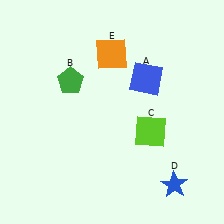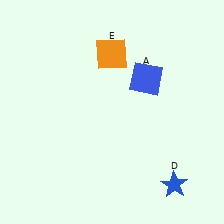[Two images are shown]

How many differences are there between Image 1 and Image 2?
There are 2 differences between the two images.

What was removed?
The lime square (C), the green pentagon (B) were removed in Image 2.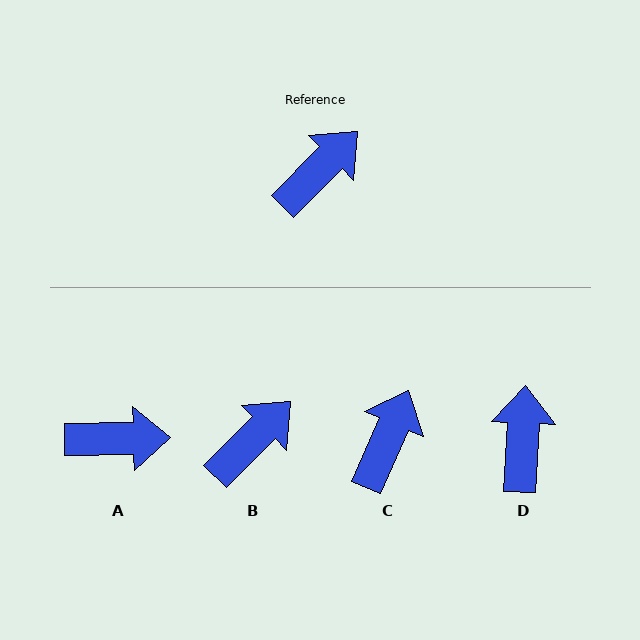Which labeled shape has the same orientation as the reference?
B.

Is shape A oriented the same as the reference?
No, it is off by about 44 degrees.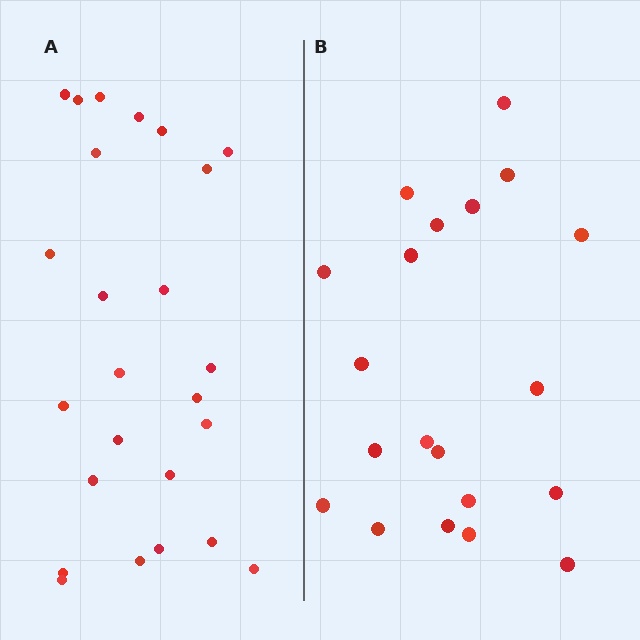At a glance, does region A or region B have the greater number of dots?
Region A (the left region) has more dots.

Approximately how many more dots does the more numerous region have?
Region A has about 5 more dots than region B.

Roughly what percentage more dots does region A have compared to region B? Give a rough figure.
About 25% more.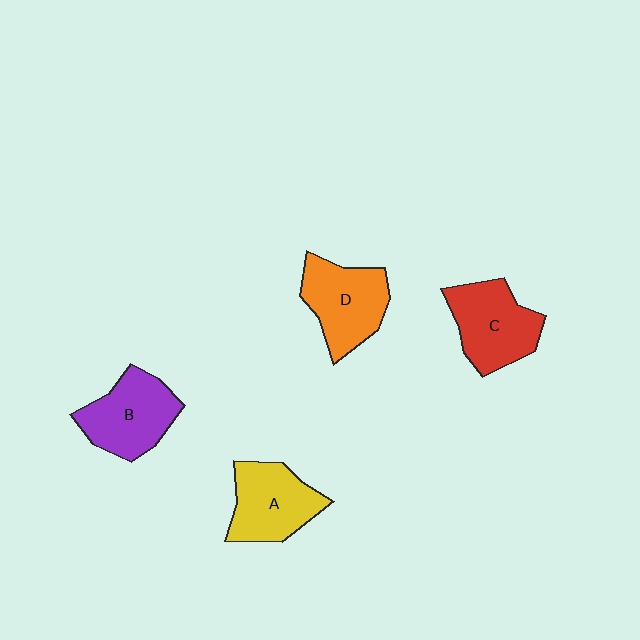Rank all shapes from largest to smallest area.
From largest to smallest: C (red), D (orange), B (purple), A (yellow).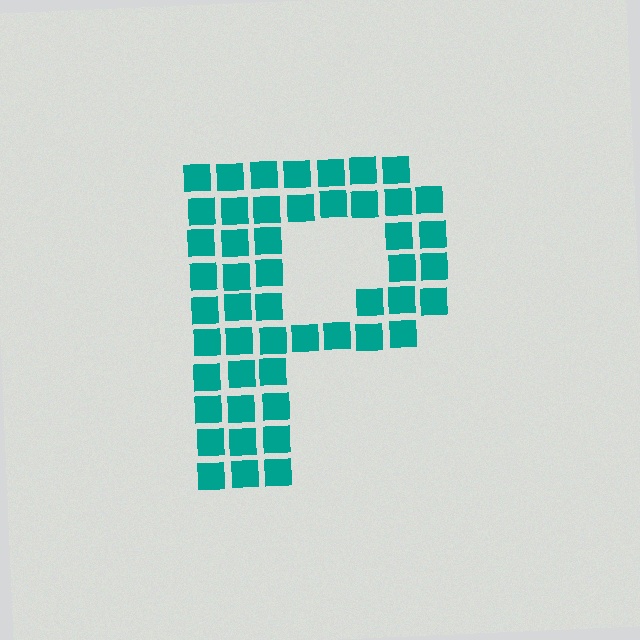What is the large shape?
The large shape is the letter P.